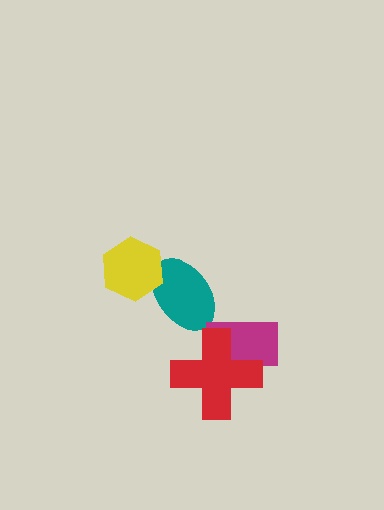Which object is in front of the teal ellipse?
The yellow hexagon is in front of the teal ellipse.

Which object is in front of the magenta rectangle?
The red cross is in front of the magenta rectangle.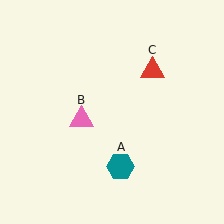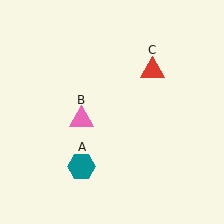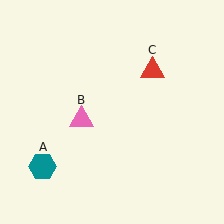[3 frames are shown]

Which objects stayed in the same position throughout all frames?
Pink triangle (object B) and red triangle (object C) remained stationary.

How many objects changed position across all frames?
1 object changed position: teal hexagon (object A).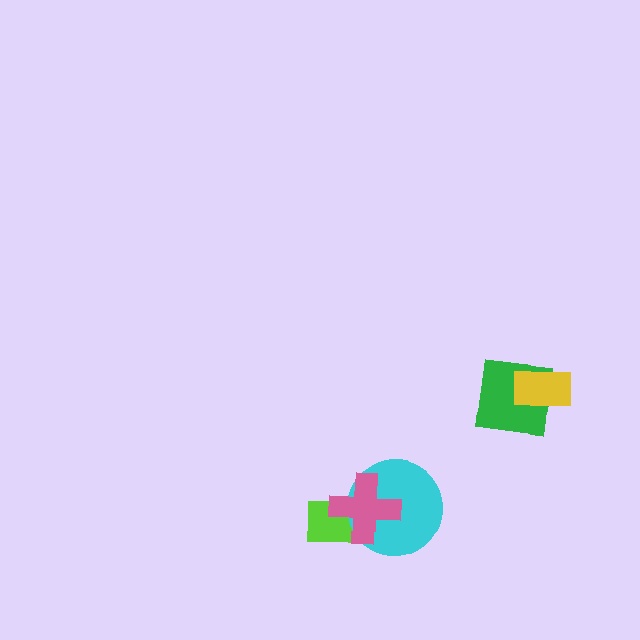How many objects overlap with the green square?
1 object overlaps with the green square.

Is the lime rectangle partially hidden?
Yes, it is partially covered by another shape.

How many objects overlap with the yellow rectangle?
1 object overlaps with the yellow rectangle.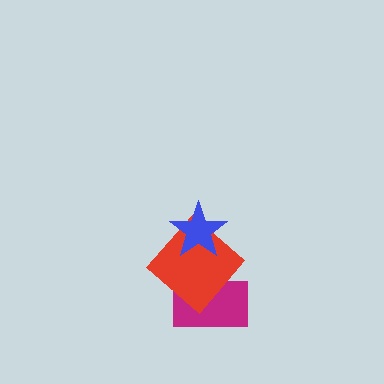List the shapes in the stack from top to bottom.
From top to bottom: the blue star, the red diamond, the magenta rectangle.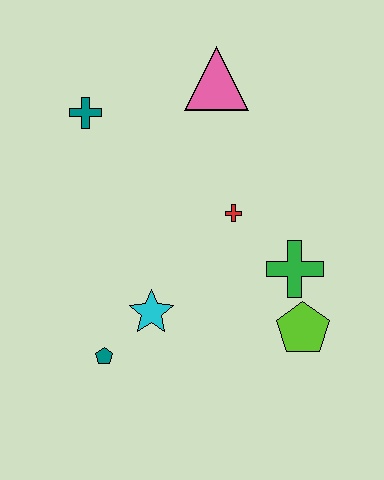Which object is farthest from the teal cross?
The lime pentagon is farthest from the teal cross.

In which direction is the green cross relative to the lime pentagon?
The green cross is above the lime pentagon.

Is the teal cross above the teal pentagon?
Yes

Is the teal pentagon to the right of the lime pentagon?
No